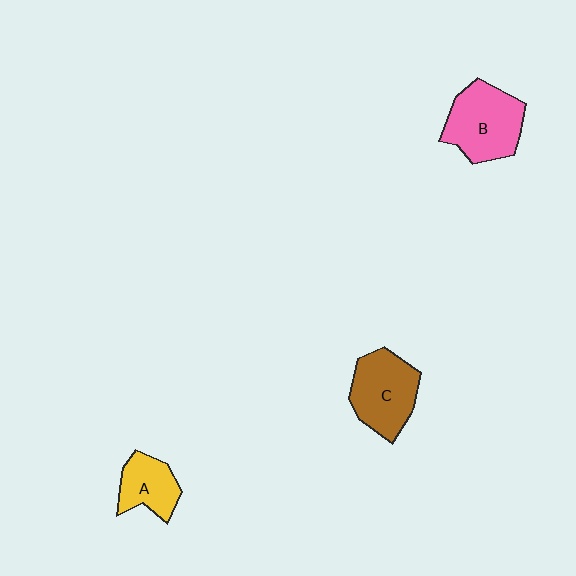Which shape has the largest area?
Shape B (pink).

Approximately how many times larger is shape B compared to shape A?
Approximately 1.6 times.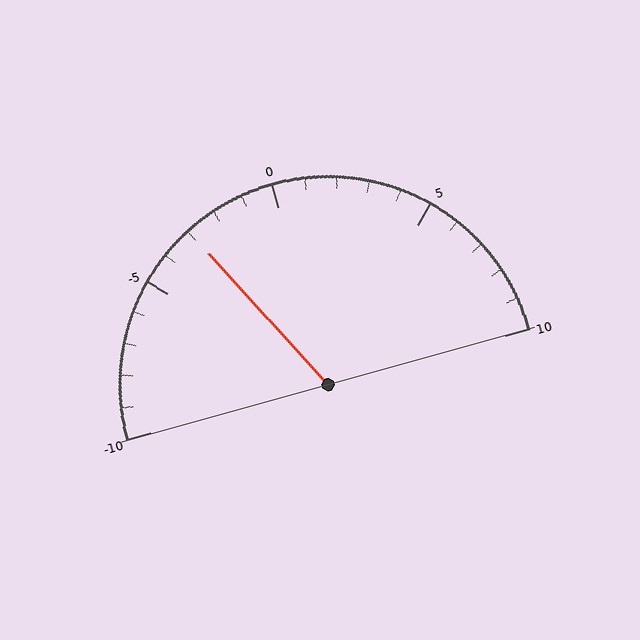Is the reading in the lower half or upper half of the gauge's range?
The reading is in the lower half of the range (-10 to 10).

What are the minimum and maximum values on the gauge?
The gauge ranges from -10 to 10.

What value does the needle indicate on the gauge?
The needle indicates approximately -3.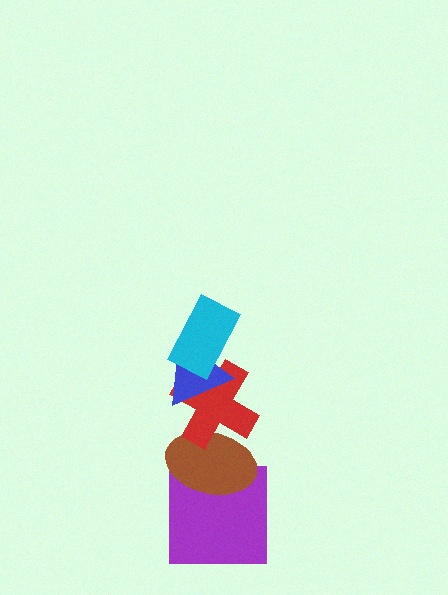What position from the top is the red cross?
The red cross is 3rd from the top.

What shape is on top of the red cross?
The blue triangle is on top of the red cross.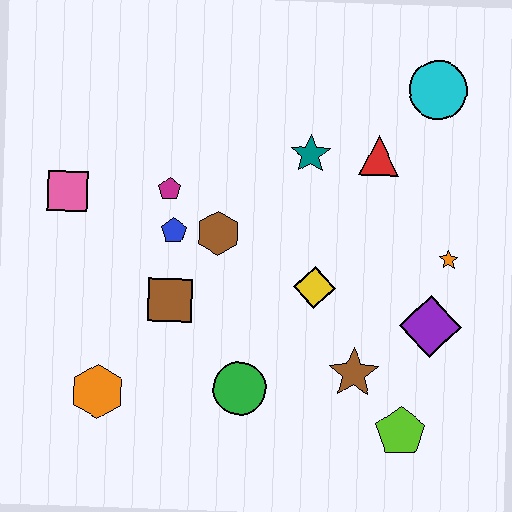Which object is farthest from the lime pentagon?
The pink square is farthest from the lime pentagon.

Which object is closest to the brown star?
The lime pentagon is closest to the brown star.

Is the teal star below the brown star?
No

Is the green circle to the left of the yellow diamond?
Yes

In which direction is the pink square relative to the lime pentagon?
The pink square is to the left of the lime pentagon.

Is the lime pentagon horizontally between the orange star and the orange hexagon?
Yes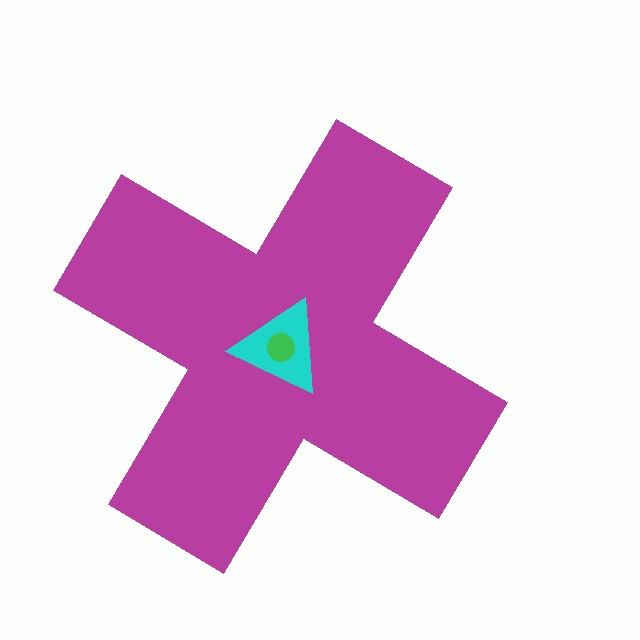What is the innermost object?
The green circle.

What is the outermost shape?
The magenta cross.